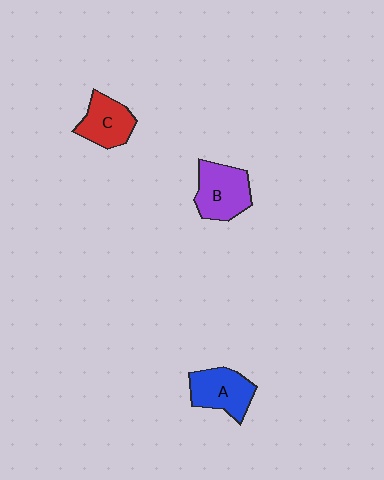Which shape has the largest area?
Shape B (purple).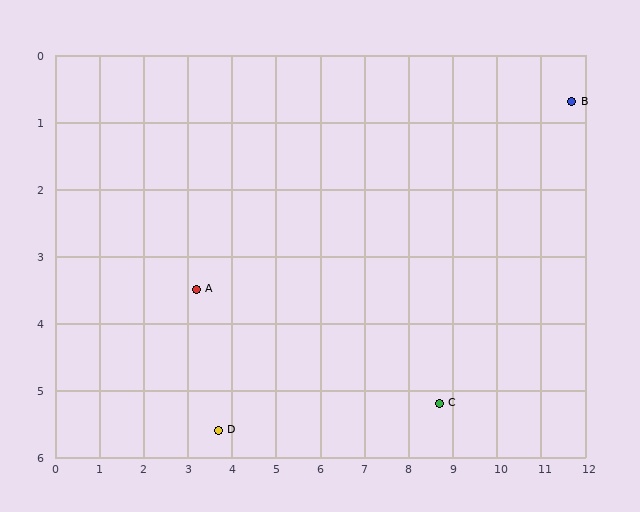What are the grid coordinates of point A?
Point A is at approximately (3.2, 3.5).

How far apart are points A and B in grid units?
Points A and B are about 8.9 grid units apart.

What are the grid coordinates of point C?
Point C is at approximately (8.7, 5.2).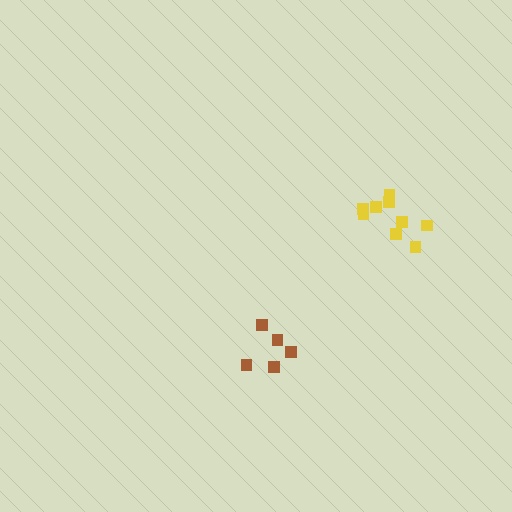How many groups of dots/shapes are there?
There are 2 groups.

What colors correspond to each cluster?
The clusters are colored: yellow, brown.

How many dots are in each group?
Group 1: 9 dots, Group 2: 5 dots (14 total).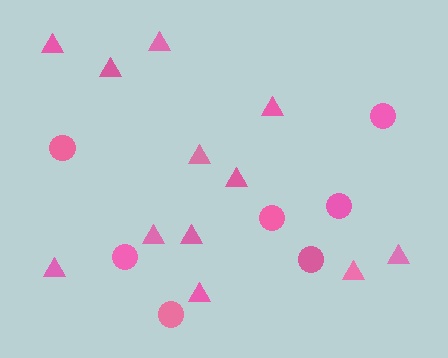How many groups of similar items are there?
There are 2 groups: one group of triangles (12) and one group of circles (7).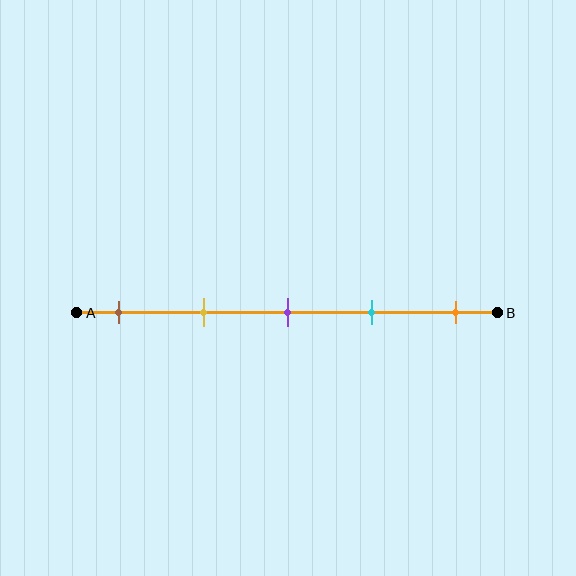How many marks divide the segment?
There are 5 marks dividing the segment.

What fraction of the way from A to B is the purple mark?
The purple mark is approximately 50% (0.5) of the way from A to B.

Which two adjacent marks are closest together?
The purple and cyan marks are the closest adjacent pair.